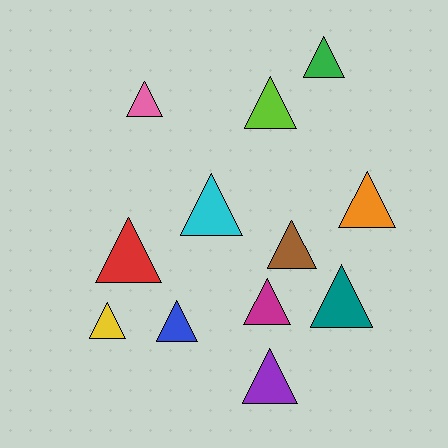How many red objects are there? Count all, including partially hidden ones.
There is 1 red object.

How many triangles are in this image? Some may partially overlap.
There are 12 triangles.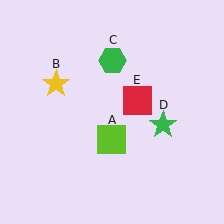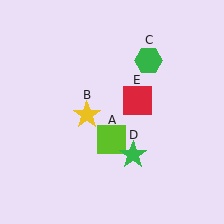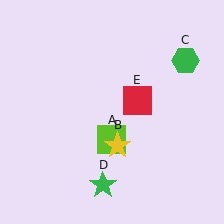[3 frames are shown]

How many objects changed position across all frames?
3 objects changed position: yellow star (object B), green hexagon (object C), green star (object D).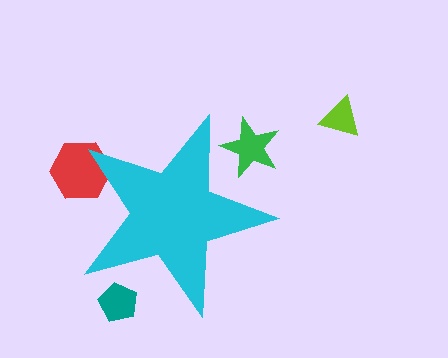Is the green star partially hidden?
Yes, the green star is partially hidden behind the cyan star.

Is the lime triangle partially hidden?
No, the lime triangle is fully visible.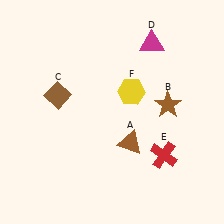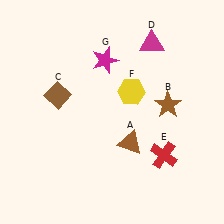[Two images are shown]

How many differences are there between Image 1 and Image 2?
There is 1 difference between the two images.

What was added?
A magenta star (G) was added in Image 2.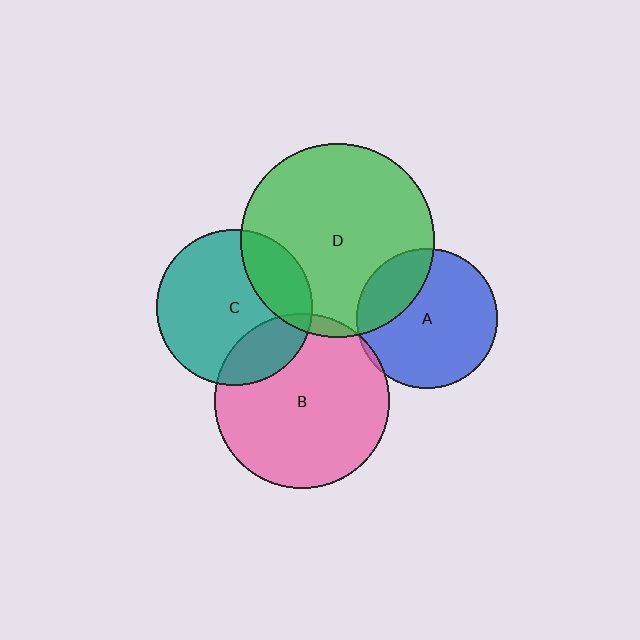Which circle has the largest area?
Circle D (green).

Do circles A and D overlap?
Yes.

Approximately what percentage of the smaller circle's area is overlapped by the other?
Approximately 25%.